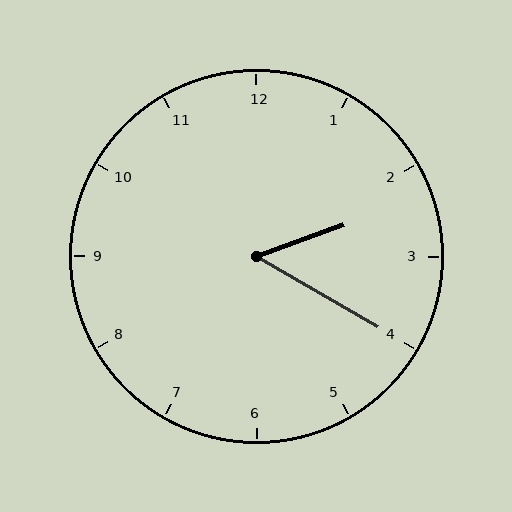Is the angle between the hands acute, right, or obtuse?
It is acute.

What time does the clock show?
2:20.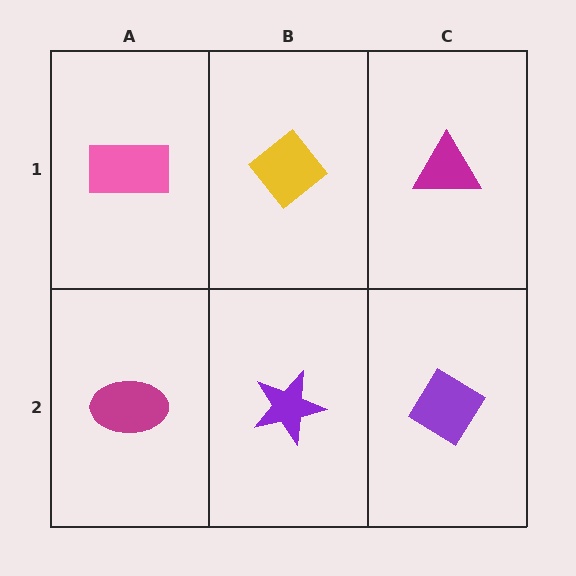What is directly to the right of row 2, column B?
A purple diamond.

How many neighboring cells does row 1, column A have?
2.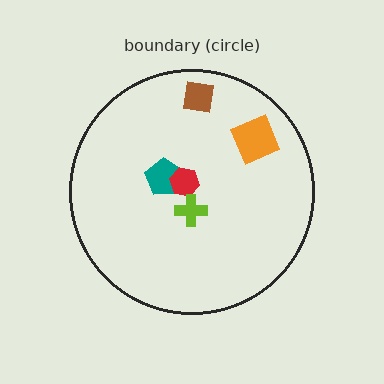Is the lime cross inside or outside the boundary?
Inside.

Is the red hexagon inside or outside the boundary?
Inside.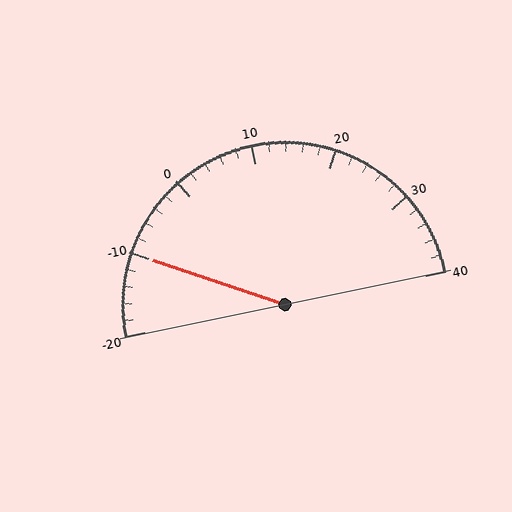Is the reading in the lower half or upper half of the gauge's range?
The reading is in the lower half of the range (-20 to 40).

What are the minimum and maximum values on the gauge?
The gauge ranges from -20 to 40.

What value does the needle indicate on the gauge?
The needle indicates approximately -10.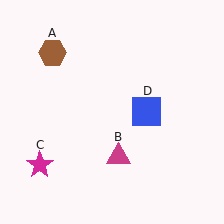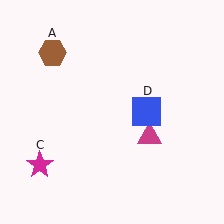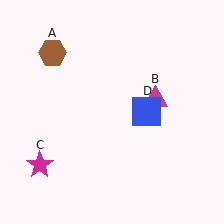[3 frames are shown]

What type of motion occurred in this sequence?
The magenta triangle (object B) rotated counterclockwise around the center of the scene.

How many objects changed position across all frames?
1 object changed position: magenta triangle (object B).